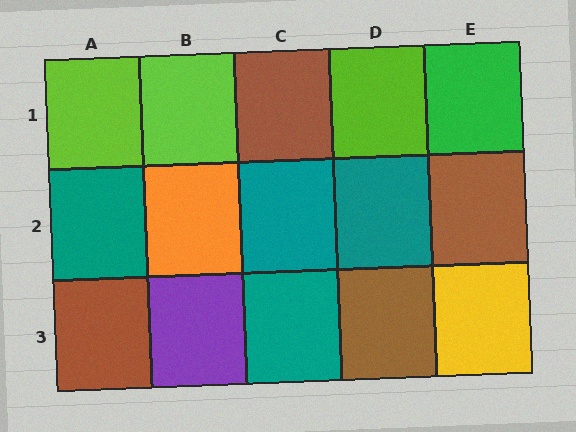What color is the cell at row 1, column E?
Green.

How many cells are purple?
1 cell is purple.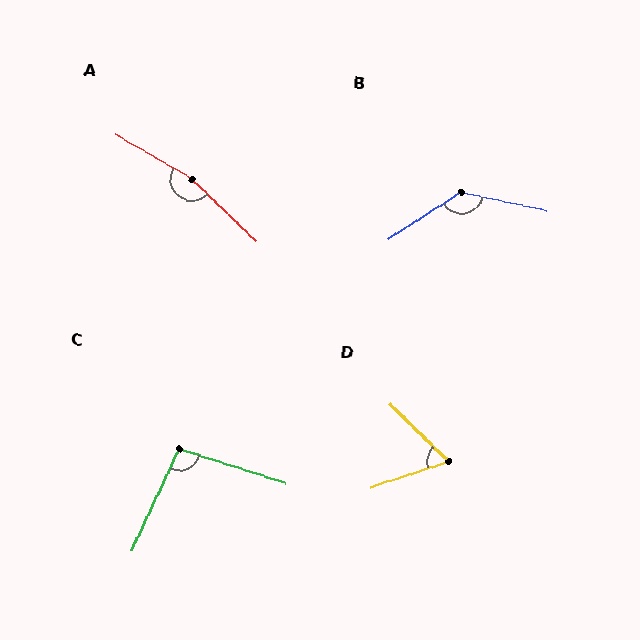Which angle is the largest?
A, at approximately 166 degrees.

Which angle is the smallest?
D, at approximately 63 degrees.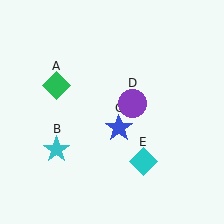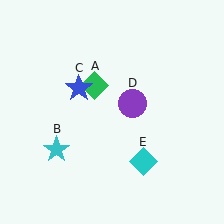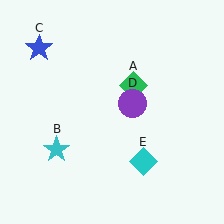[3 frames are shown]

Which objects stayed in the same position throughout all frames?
Cyan star (object B) and purple circle (object D) and cyan diamond (object E) remained stationary.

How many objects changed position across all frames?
2 objects changed position: green diamond (object A), blue star (object C).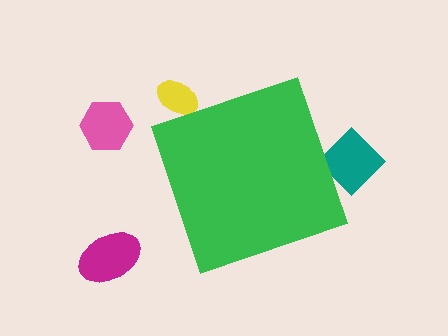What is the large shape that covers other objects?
A green diamond.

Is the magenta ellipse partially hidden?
No, the magenta ellipse is fully visible.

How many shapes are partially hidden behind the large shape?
2 shapes are partially hidden.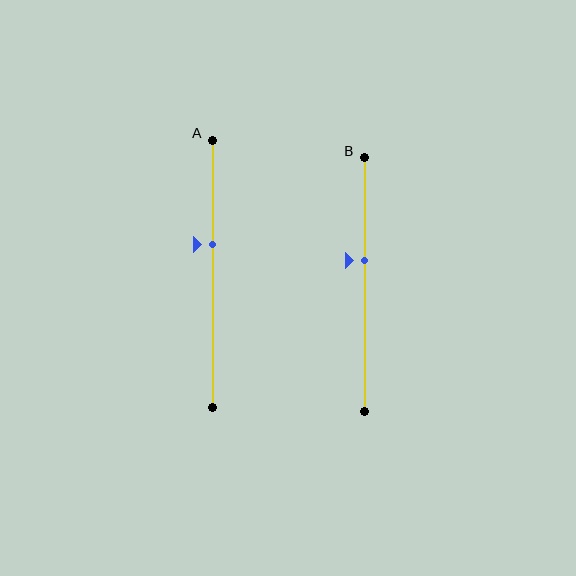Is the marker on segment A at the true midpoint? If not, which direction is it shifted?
No, the marker on segment A is shifted upward by about 11% of the segment length.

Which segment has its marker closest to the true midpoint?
Segment B has its marker closest to the true midpoint.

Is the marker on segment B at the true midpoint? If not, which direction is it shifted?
No, the marker on segment B is shifted upward by about 10% of the segment length.